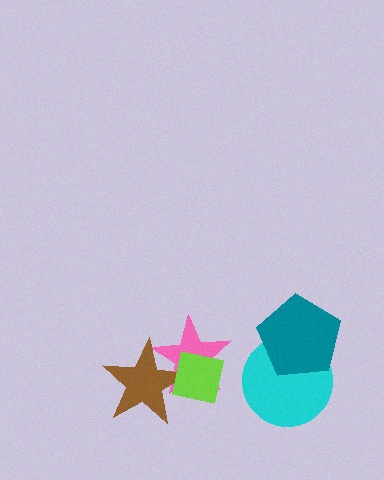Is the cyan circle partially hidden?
Yes, it is partially covered by another shape.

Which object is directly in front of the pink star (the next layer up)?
The brown star is directly in front of the pink star.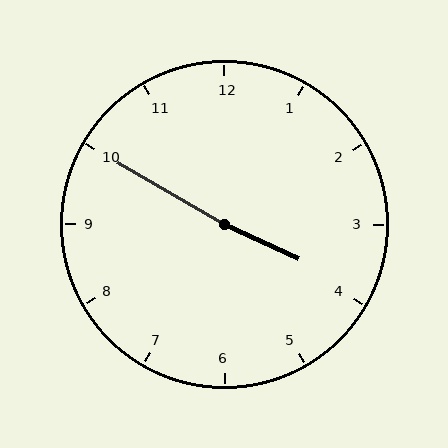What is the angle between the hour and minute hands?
Approximately 175 degrees.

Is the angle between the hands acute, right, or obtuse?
It is obtuse.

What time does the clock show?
3:50.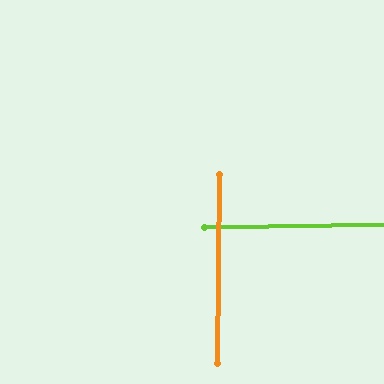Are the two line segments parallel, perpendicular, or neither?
Perpendicular — they meet at approximately 88°.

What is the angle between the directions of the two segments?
Approximately 88 degrees.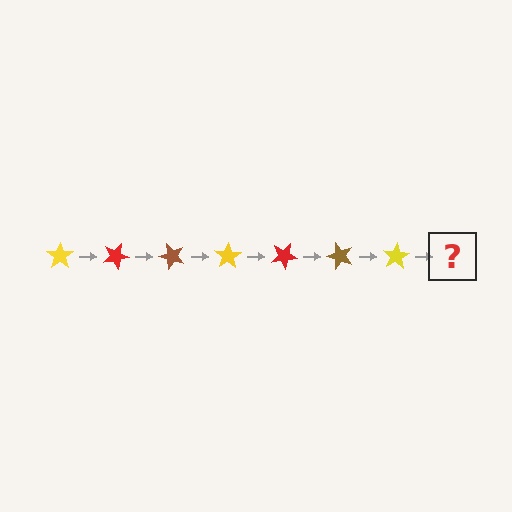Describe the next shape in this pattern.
It should be a red star, rotated 175 degrees from the start.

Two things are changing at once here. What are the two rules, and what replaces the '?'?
The two rules are that it rotates 25 degrees each step and the color cycles through yellow, red, and brown. The '?' should be a red star, rotated 175 degrees from the start.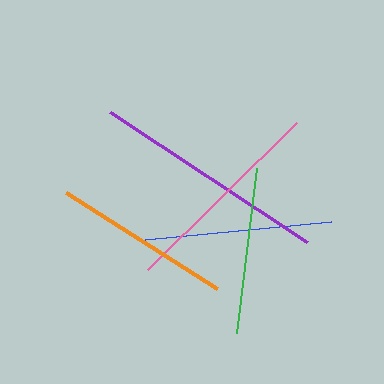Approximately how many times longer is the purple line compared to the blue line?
The purple line is approximately 1.3 times the length of the blue line.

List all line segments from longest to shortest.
From longest to shortest: purple, pink, blue, orange, green.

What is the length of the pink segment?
The pink segment is approximately 209 pixels long.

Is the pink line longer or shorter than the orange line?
The pink line is longer than the orange line.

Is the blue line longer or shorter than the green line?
The blue line is longer than the green line.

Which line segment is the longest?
The purple line is the longest at approximately 236 pixels.